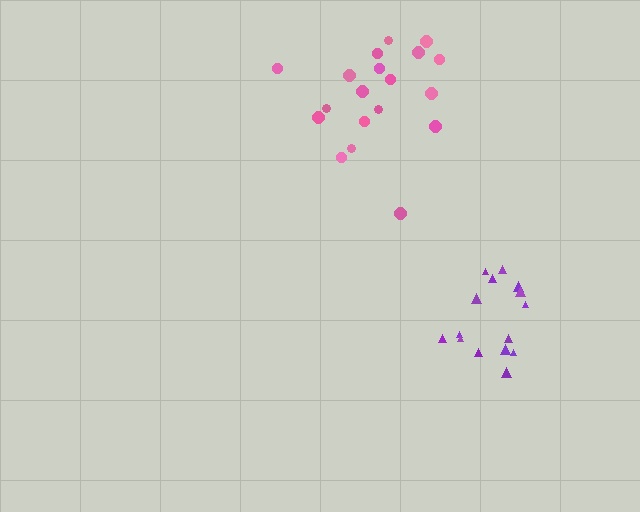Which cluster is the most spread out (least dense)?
Pink.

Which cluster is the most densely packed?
Purple.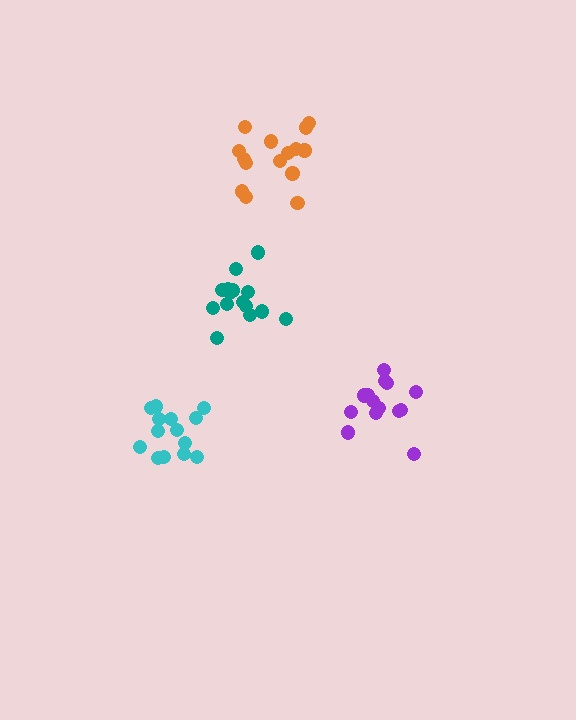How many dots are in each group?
Group 1: 14 dots, Group 2: 14 dots, Group 3: 15 dots, Group 4: 15 dots (58 total).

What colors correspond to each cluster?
The clusters are colored: purple, cyan, orange, teal.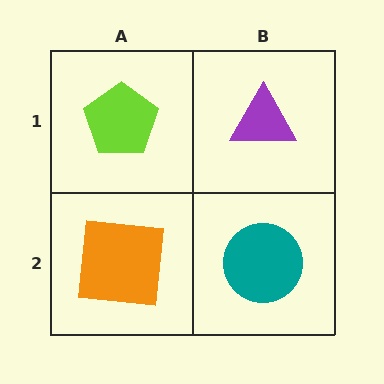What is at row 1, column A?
A lime pentagon.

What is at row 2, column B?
A teal circle.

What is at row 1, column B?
A purple triangle.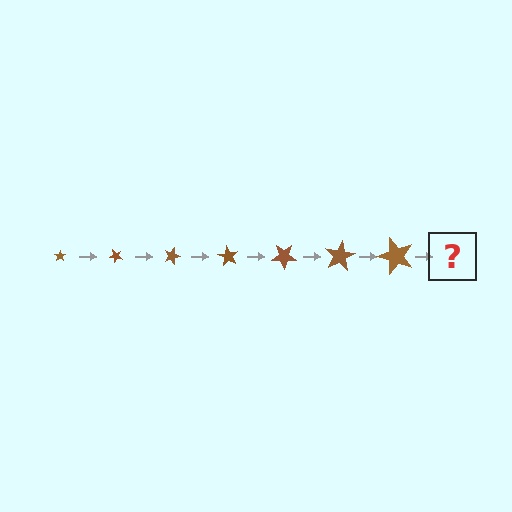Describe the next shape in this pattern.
It should be a star, larger than the previous one and rotated 315 degrees from the start.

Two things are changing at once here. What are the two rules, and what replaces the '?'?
The two rules are that the star grows larger each step and it rotates 45 degrees each step. The '?' should be a star, larger than the previous one and rotated 315 degrees from the start.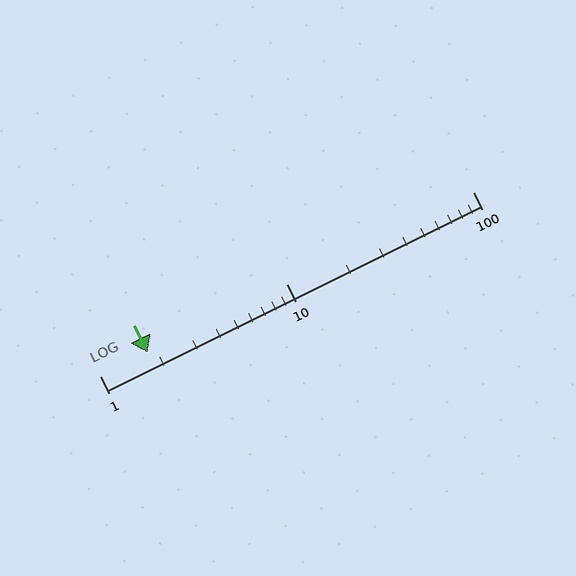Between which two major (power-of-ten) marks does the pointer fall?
The pointer is between 1 and 10.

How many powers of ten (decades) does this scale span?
The scale spans 2 decades, from 1 to 100.